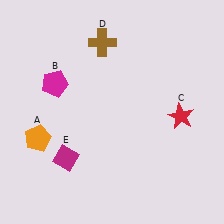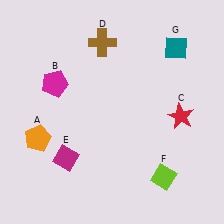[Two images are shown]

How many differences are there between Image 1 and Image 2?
There are 2 differences between the two images.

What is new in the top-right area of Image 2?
A teal diamond (G) was added in the top-right area of Image 2.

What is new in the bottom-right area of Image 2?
A lime diamond (F) was added in the bottom-right area of Image 2.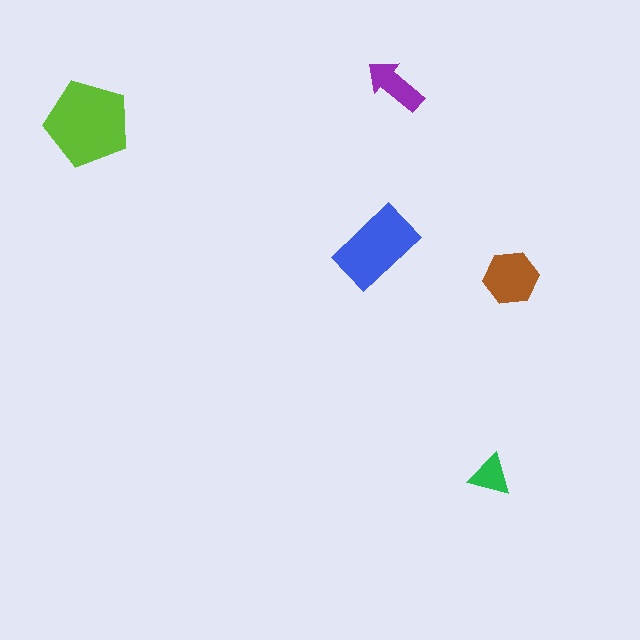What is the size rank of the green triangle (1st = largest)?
5th.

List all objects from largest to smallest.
The lime pentagon, the blue rectangle, the brown hexagon, the purple arrow, the green triangle.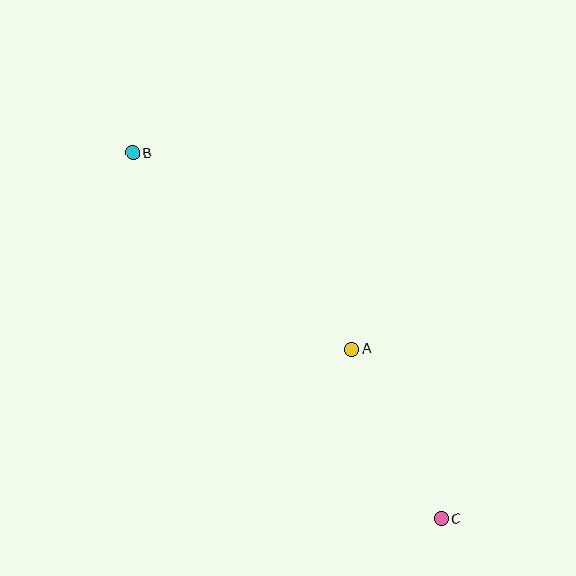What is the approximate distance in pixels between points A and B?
The distance between A and B is approximately 294 pixels.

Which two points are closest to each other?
Points A and C are closest to each other.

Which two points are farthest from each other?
Points B and C are farthest from each other.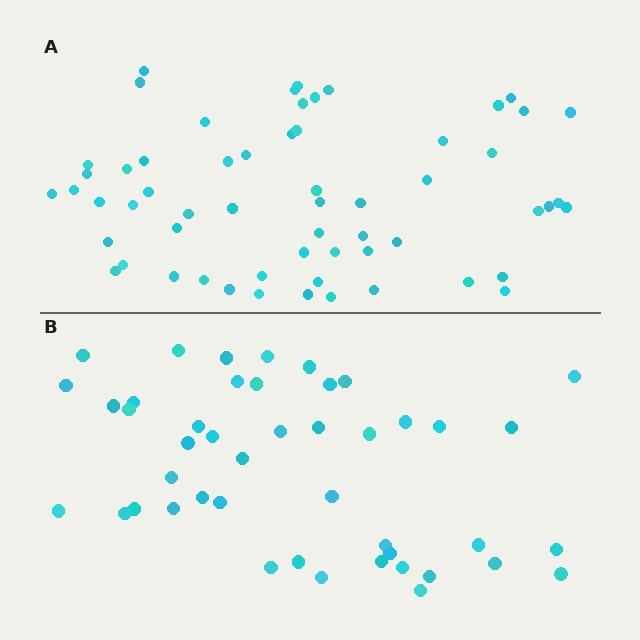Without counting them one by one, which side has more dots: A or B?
Region A (the top region) has more dots.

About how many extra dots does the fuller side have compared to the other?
Region A has approximately 15 more dots than region B.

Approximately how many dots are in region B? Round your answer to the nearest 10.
About 40 dots. (The exact count is 45, which rounds to 40.)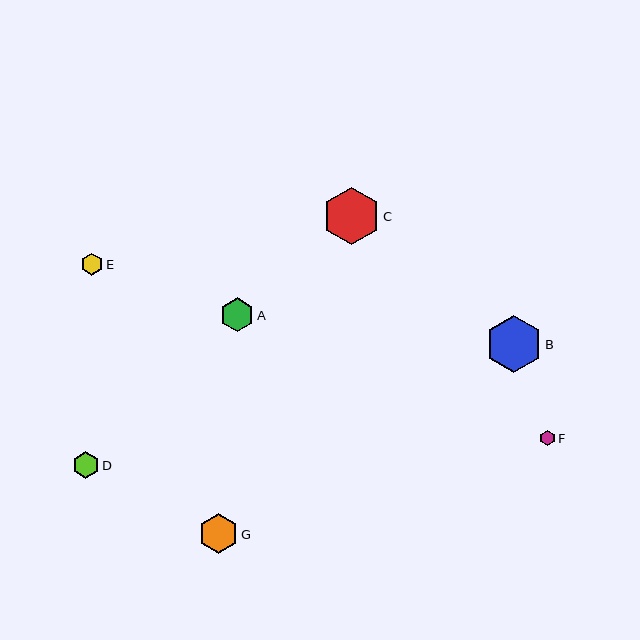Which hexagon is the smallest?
Hexagon F is the smallest with a size of approximately 15 pixels.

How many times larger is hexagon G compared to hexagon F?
Hexagon G is approximately 2.6 times the size of hexagon F.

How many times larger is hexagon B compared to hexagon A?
Hexagon B is approximately 1.7 times the size of hexagon A.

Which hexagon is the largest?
Hexagon C is the largest with a size of approximately 57 pixels.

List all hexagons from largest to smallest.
From largest to smallest: C, B, G, A, D, E, F.